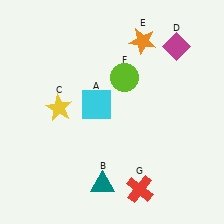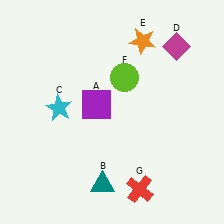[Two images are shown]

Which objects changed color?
A changed from cyan to purple. C changed from yellow to cyan.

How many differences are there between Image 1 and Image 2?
There are 2 differences between the two images.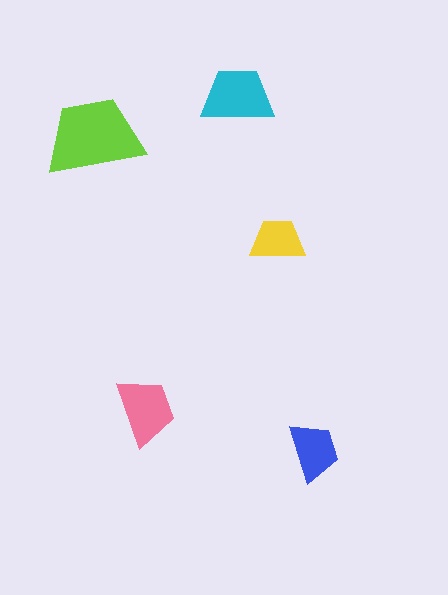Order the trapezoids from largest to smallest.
the lime one, the cyan one, the pink one, the blue one, the yellow one.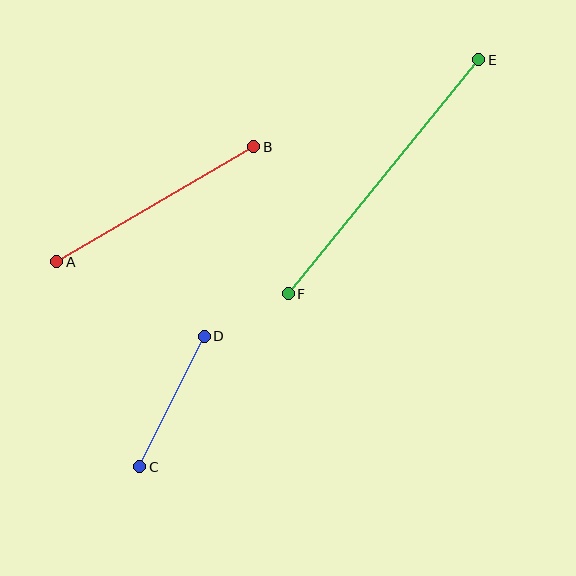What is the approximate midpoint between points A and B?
The midpoint is at approximately (155, 204) pixels.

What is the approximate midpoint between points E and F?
The midpoint is at approximately (383, 177) pixels.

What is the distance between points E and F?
The distance is approximately 302 pixels.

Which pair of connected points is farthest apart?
Points E and F are farthest apart.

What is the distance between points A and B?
The distance is approximately 228 pixels.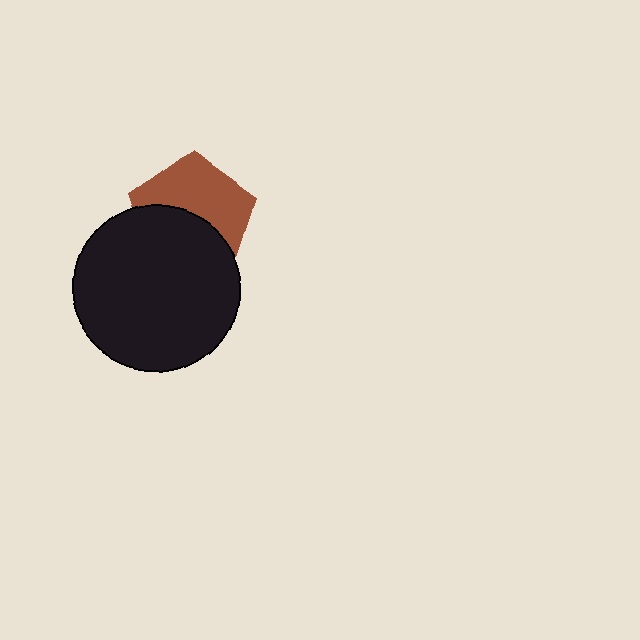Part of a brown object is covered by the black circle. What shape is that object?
It is a pentagon.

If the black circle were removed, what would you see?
You would see the complete brown pentagon.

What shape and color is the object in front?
The object in front is a black circle.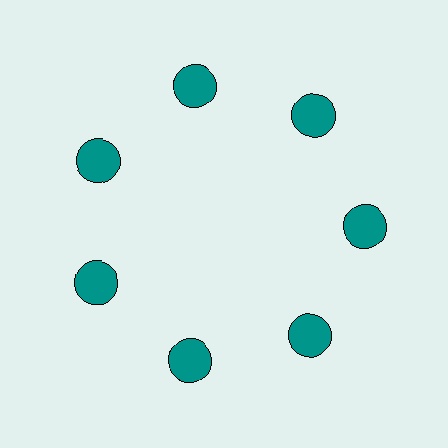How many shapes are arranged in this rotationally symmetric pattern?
There are 7 shapes, arranged in 7 groups of 1.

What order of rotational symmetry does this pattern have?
This pattern has 7-fold rotational symmetry.